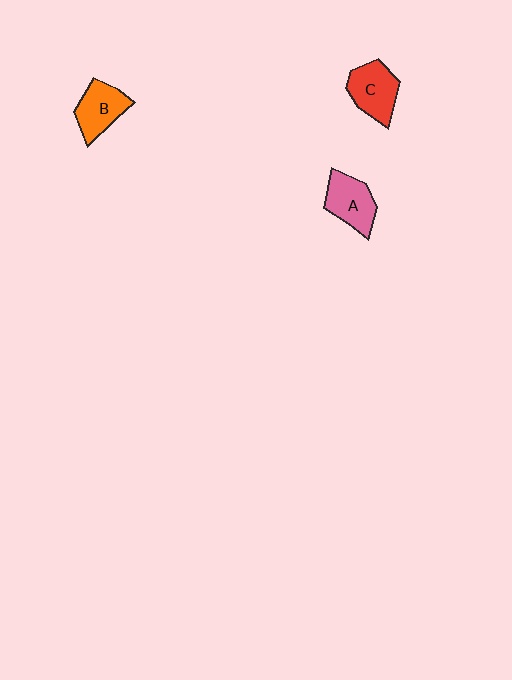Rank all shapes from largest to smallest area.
From largest to smallest: C (red), A (pink), B (orange).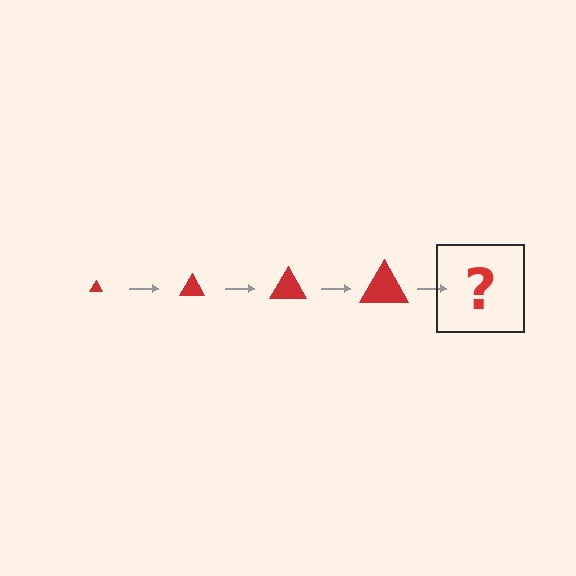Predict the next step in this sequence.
The next step is a red triangle, larger than the previous one.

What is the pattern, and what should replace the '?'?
The pattern is that the triangle gets progressively larger each step. The '?' should be a red triangle, larger than the previous one.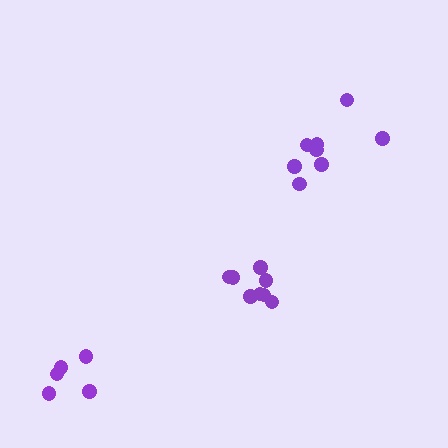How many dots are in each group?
Group 1: 8 dots, Group 2: 8 dots, Group 3: 5 dots (21 total).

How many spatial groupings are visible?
There are 3 spatial groupings.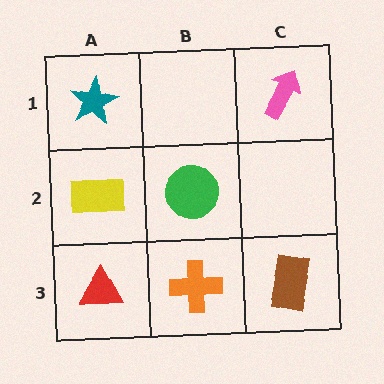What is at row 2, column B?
A green circle.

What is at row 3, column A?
A red triangle.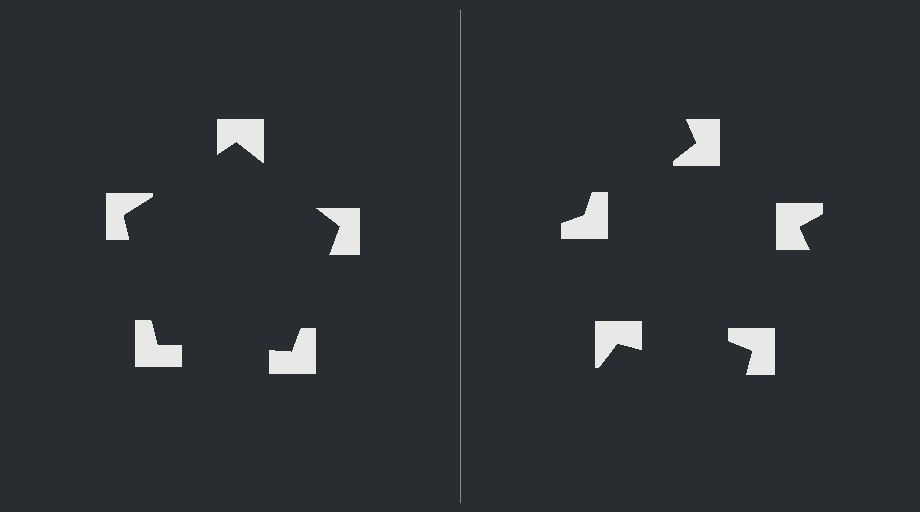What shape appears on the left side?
An illusory pentagon.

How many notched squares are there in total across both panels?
10 — 5 on each side.